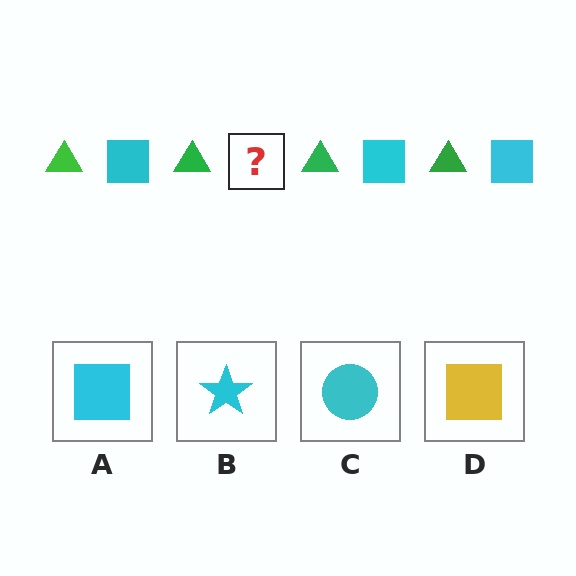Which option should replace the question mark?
Option A.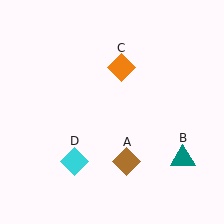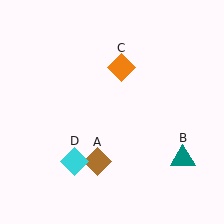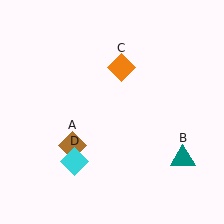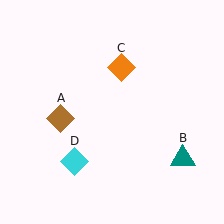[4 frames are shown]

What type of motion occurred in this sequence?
The brown diamond (object A) rotated clockwise around the center of the scene.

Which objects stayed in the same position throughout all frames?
Teal triangle (object B) and orange diamond (object C) and cyan diamond (object D) remained stationary.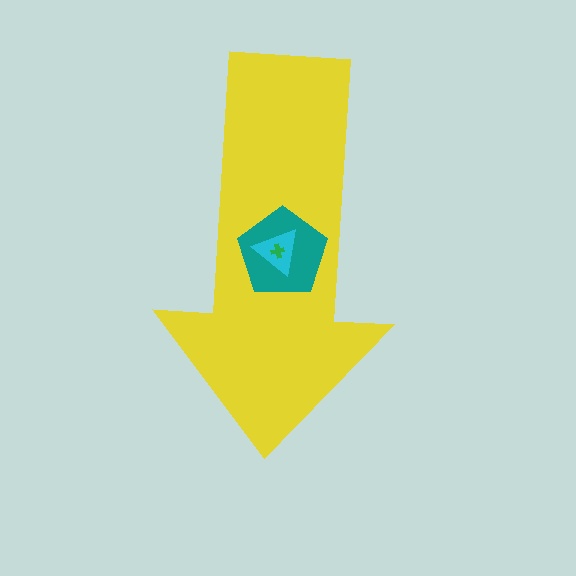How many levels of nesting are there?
4.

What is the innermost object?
The green cross.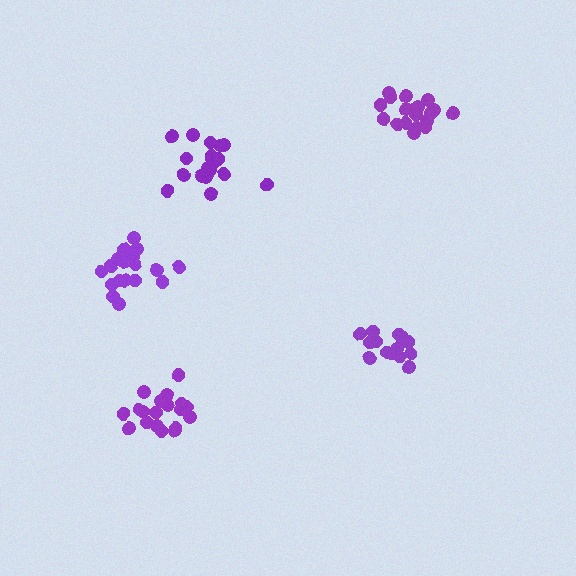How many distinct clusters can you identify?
There are 5 distinct clusters.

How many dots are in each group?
Group 1: 20 dots, Group 2: 19 dots, Group 3: 20 dots, Group 4: 15 dots, Group 5: 21 dots (95 total).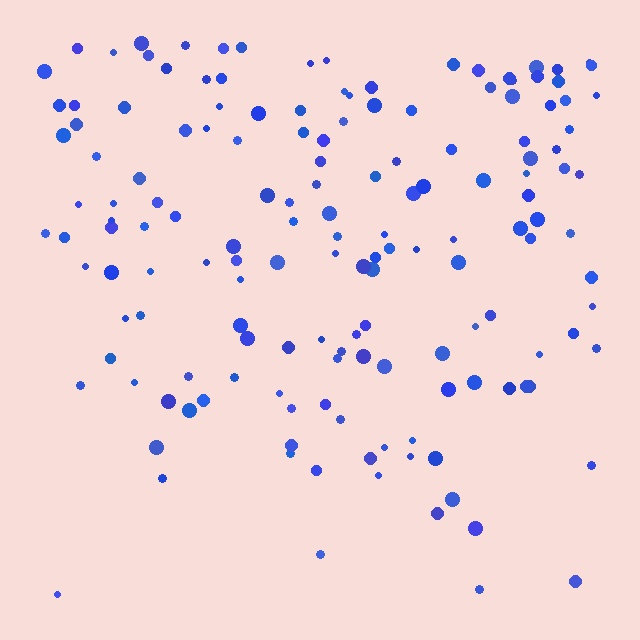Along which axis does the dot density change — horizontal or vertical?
Vertical.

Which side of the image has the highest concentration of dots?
The top.